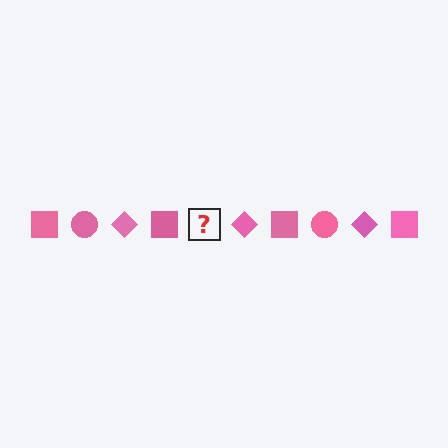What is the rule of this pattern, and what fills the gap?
The rule is that the pattern cycles through square, circle, diamond shapes in pink. The gap should be filled with a pink circle.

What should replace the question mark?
The question mark should be replaced with a pink circle.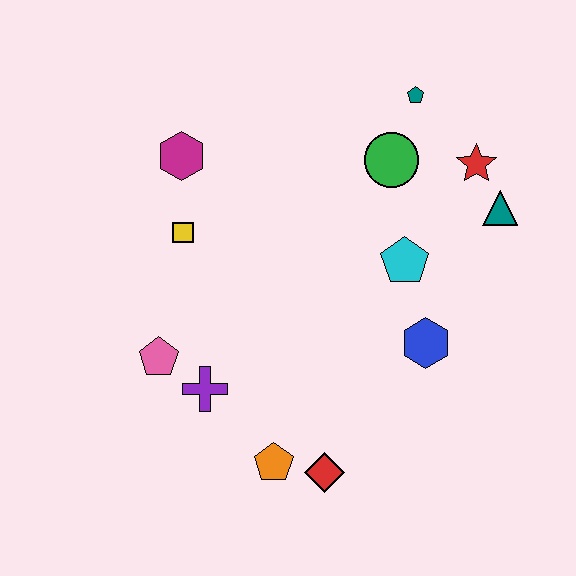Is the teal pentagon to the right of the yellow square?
Yes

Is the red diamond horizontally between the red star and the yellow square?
Yes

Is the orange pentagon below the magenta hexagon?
Yes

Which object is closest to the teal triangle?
The red star is closest to the teal triangle.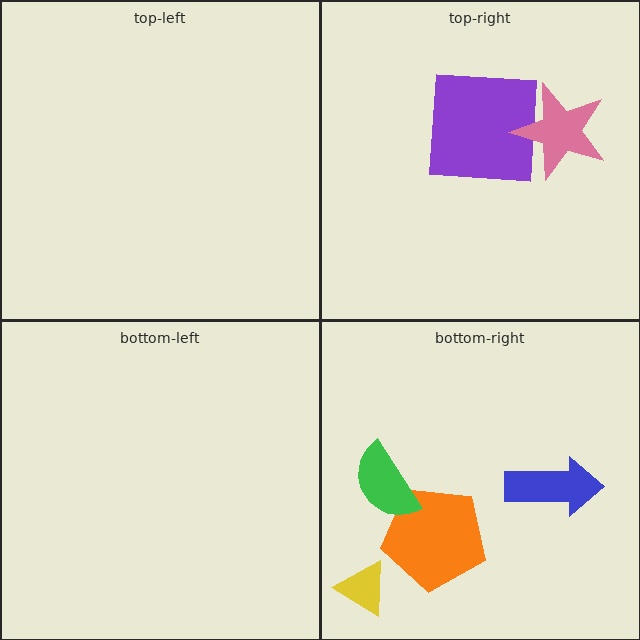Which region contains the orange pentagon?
The bottom-right region.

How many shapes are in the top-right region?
2.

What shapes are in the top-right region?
The purple square, the pink star.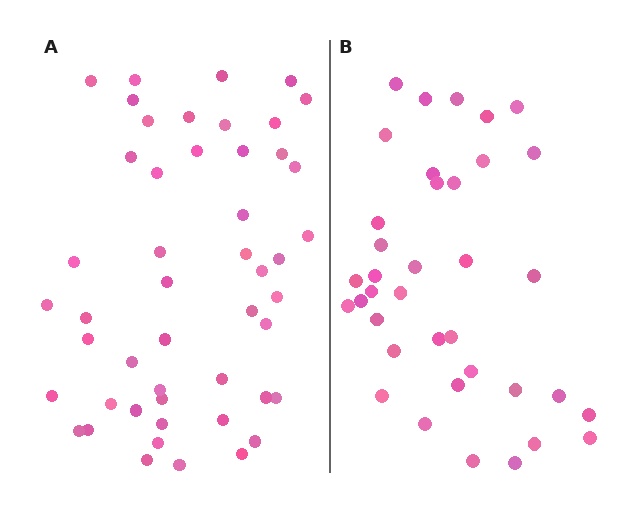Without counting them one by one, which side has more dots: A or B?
Region A (the left region) has more dots.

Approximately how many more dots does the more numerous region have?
Region A has roughly 12 or so more dots than region B.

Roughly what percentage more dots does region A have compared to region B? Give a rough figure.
About 30% more.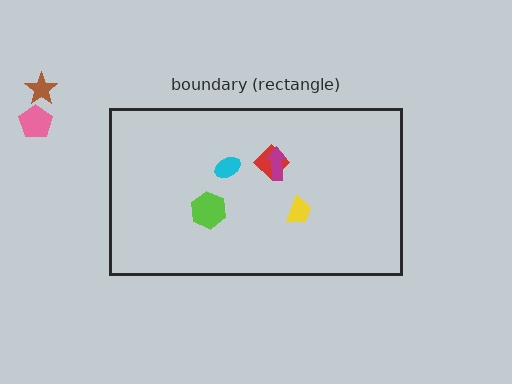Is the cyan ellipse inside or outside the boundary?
Inside.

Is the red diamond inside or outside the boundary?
Inside.